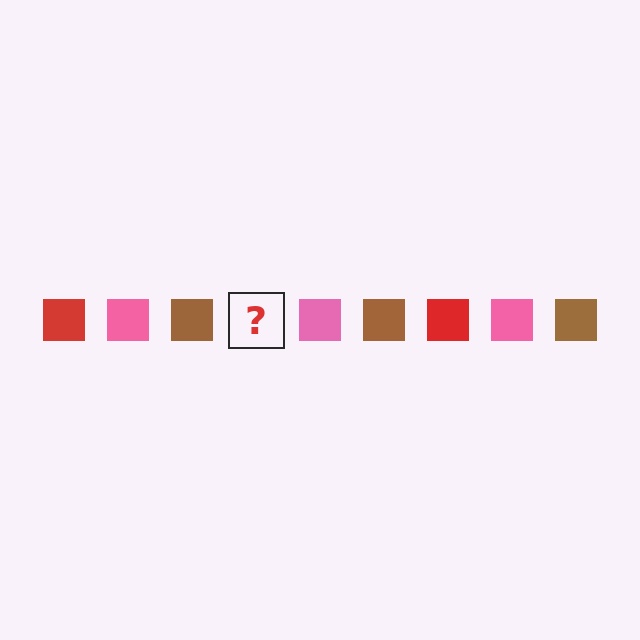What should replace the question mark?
The question mark should be replaced with a red square.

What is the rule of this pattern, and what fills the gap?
The rule is that the pattern cycles through red, pink, brown squares. The gap should be filled with a red square.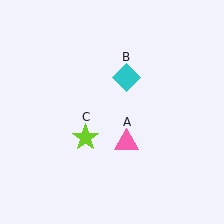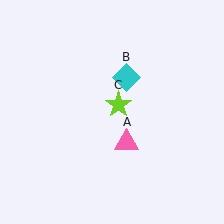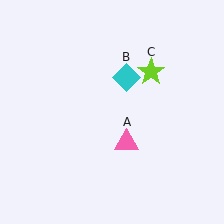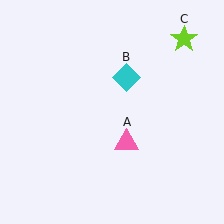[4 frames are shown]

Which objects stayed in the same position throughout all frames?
Pink triangle (object A) and cyan diamond (object B) remained stationary.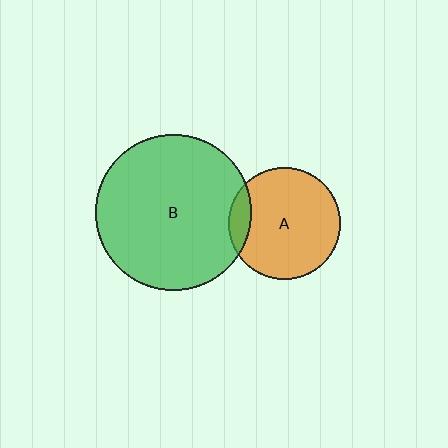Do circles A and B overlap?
Yes.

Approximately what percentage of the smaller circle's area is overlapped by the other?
Approximately 10%.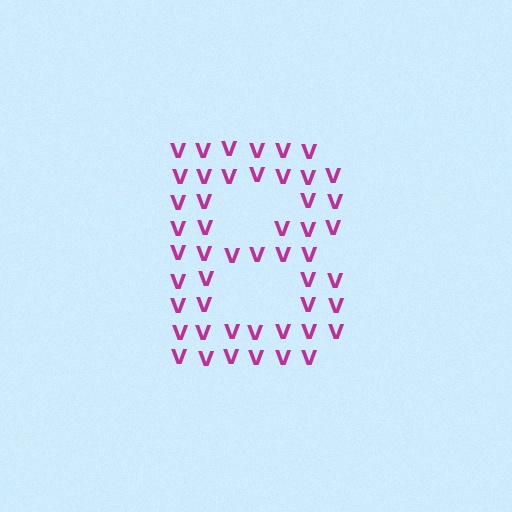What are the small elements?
The small elements are letter V's.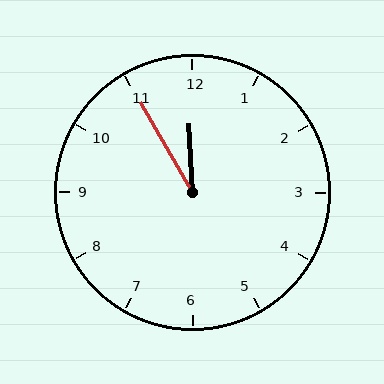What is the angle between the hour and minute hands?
Approximately 28 degrees.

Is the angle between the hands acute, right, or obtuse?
It is acute.